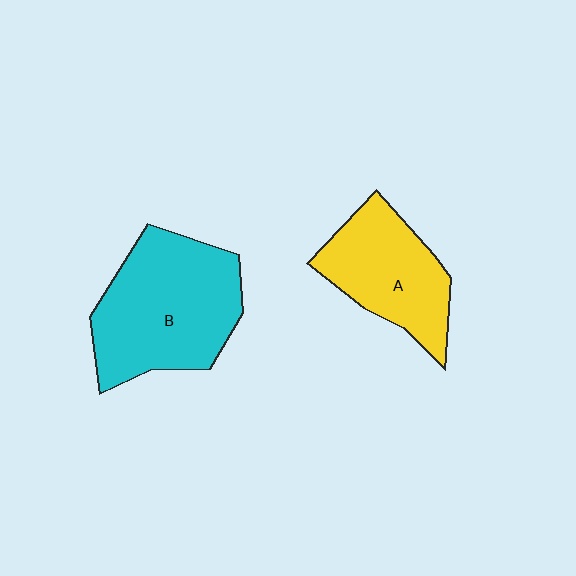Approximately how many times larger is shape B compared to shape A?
Approximately 1.4 times.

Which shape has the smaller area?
Shape A (yellow).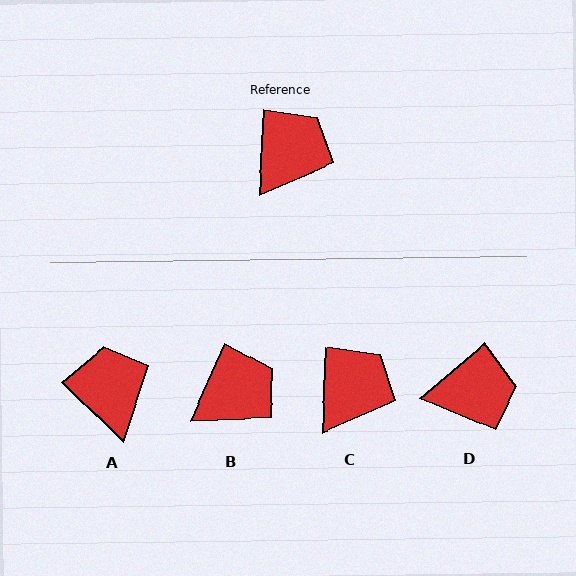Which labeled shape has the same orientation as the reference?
C.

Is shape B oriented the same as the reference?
No, it is off by about 21 degrees.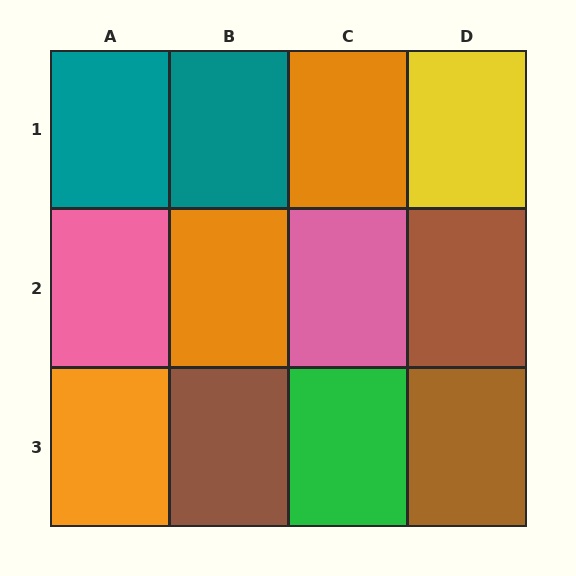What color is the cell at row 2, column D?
Brown.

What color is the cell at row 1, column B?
Teal.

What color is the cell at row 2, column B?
Orange.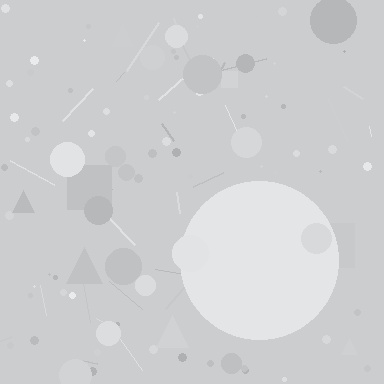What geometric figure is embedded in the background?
A circle is embedded in the background.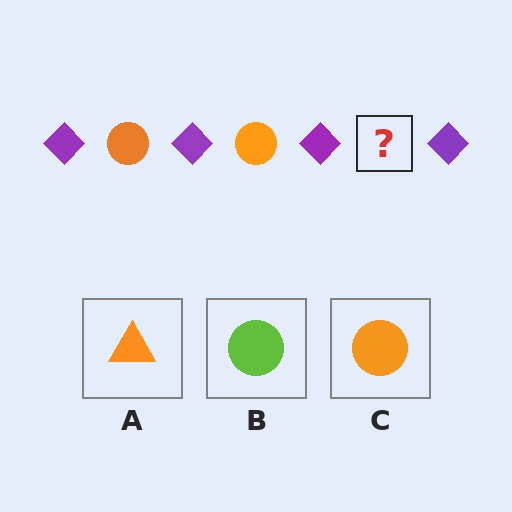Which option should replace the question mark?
Option C.